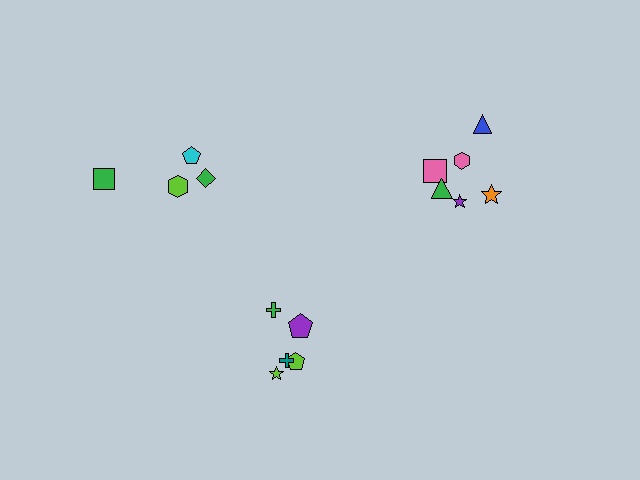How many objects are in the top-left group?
There are 4 objects.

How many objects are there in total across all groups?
There are 15 objects.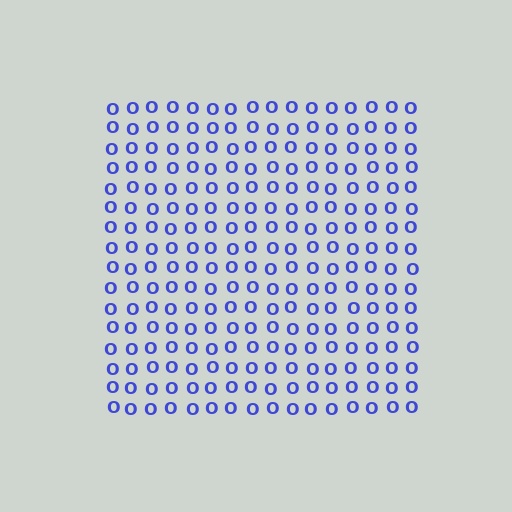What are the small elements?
The small elements are letter O's.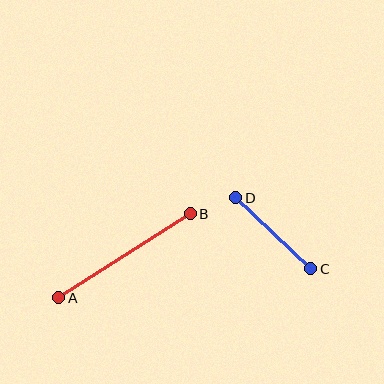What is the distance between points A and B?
The distance is approximately 156 pixels.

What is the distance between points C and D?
The distance is approximately 104 pixels.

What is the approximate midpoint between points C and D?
The midpoint is at approximately (273, 233) pixels.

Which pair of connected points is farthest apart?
Points A and B are farthest apart.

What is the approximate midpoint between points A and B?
The midpoint is at approximately (125, 256) pixels.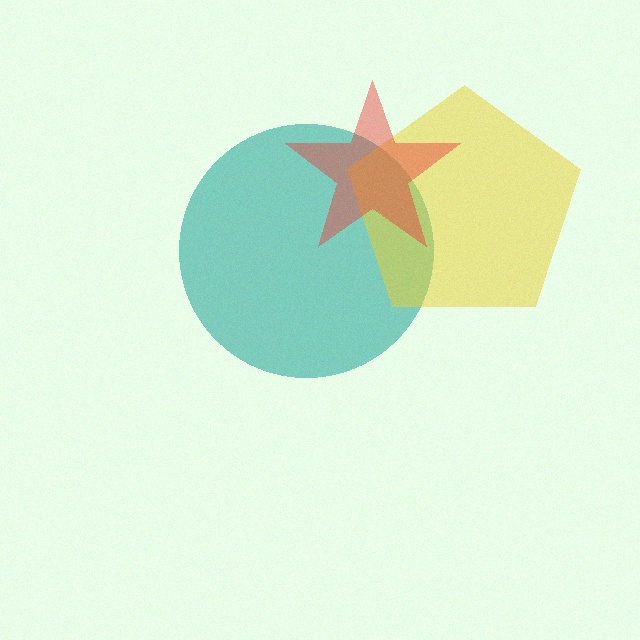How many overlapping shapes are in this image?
There are 3 overlapping shapes in the image.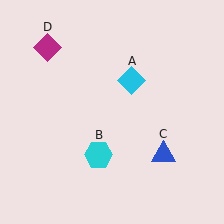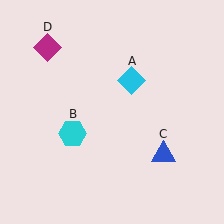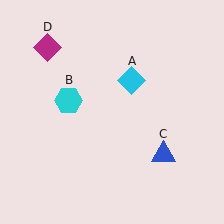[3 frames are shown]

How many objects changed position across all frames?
1 object changed position: cyan hexagon (object B).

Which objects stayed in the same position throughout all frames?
Cyan diamond (object A) and blue triangle (object C) and magenta diamond (object D) remained stationary.